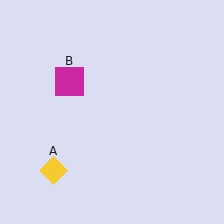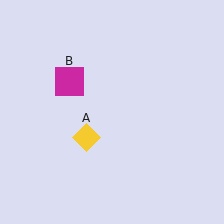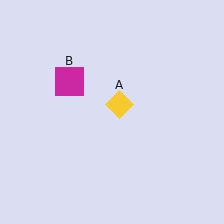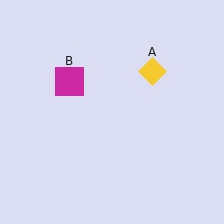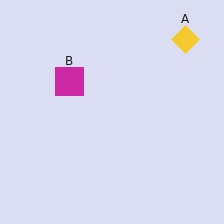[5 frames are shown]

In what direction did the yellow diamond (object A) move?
The yellow diamond (object A) moved up and to the right.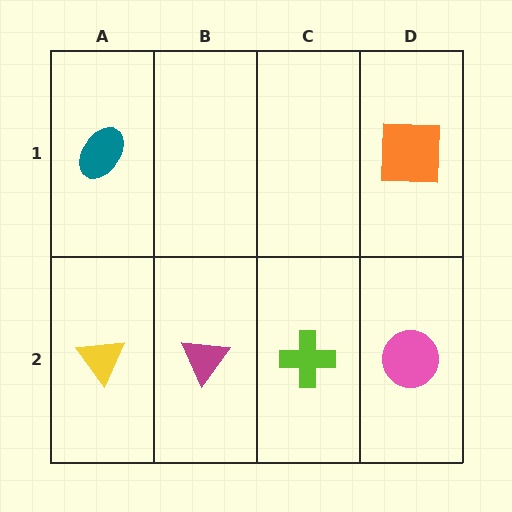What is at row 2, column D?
A pink circle.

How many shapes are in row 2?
4 shapes.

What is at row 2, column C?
A lime cross.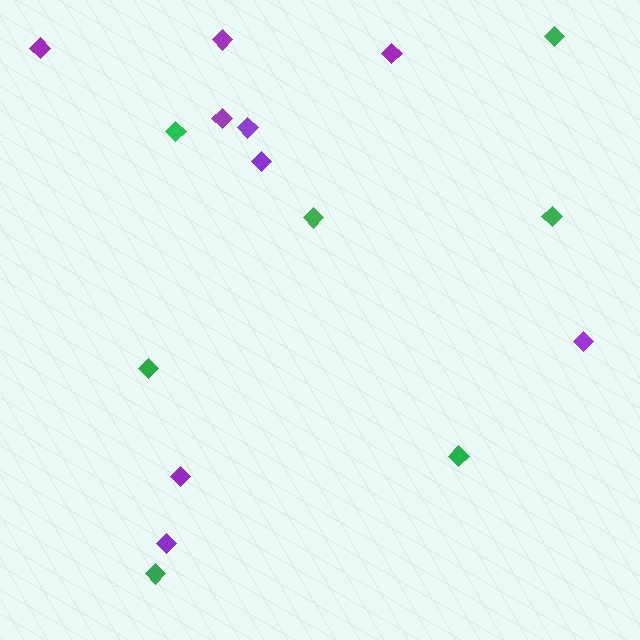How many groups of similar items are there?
There are 2 groups: one group of green diamonds (7) and one group of purple diamonds (9).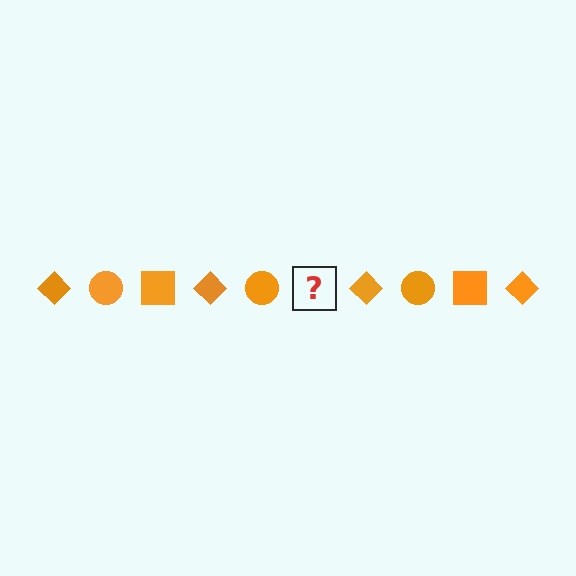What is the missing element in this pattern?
The missing element is an orange square.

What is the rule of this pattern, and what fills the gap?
The rule is that the pattern cycles through diamond, circle, square shapes in orange. The gap should be filled with an orange square.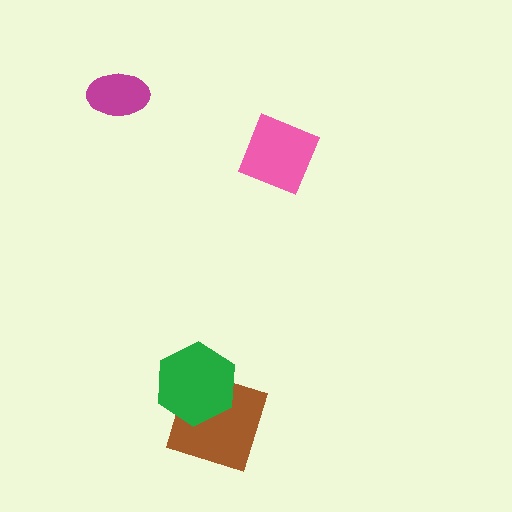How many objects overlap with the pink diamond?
0 objects overlap with the pink diamond.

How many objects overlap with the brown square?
1 object overlaps with the brown square.